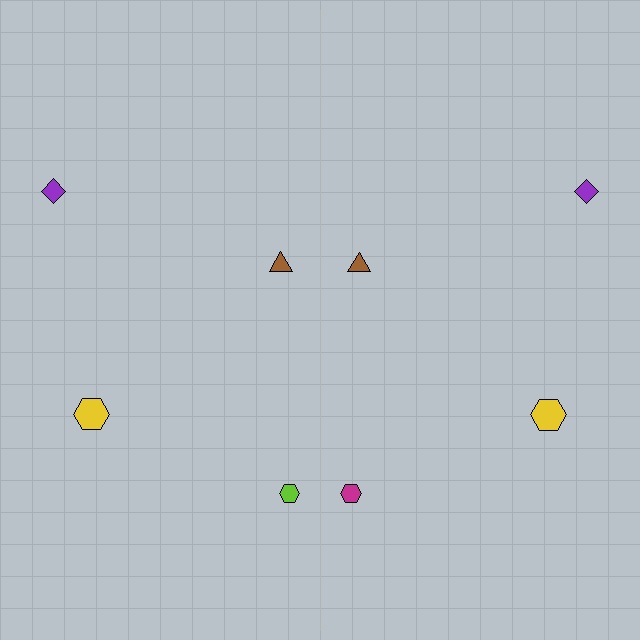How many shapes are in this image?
There are 8 shapes in this image.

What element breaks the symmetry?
The magenta hexagon on the right side breaks the symmetry — its mirror counterpart is lime.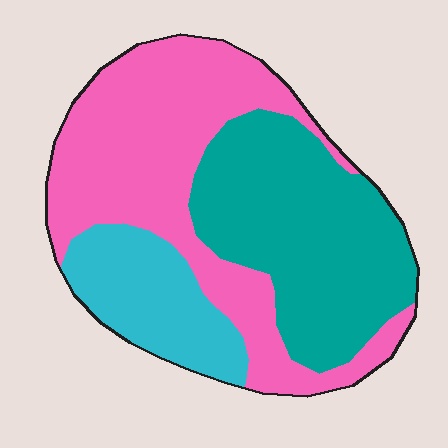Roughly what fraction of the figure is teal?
Teal covers roughly 40% of the figure.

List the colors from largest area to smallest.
From largest to smallest: pink, teal, cyan.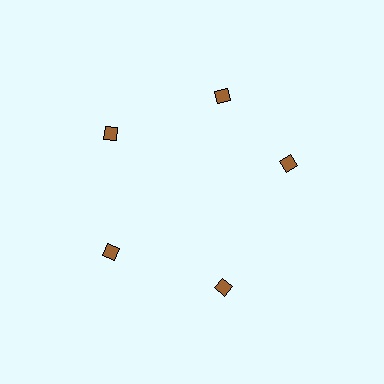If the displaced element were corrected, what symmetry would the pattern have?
It would have 5-fold rotational symmetry — the pattern would map onto itself every 72 degrees.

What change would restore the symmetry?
The symmetry would be restored by rotating it back into even spacing with its neighbors so that all 5 diamonds sit at equal angles and equal distance from the center.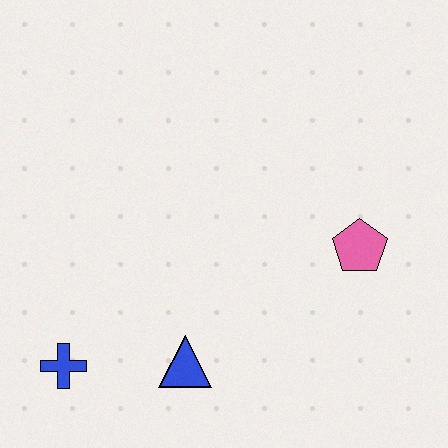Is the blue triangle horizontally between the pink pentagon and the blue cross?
Yes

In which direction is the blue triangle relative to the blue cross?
The blue triangle is to the right of the blue cross.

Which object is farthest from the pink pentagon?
The blue cross is farthest from the pink pentagon.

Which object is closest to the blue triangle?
The blue cross is closest to the blue triangle.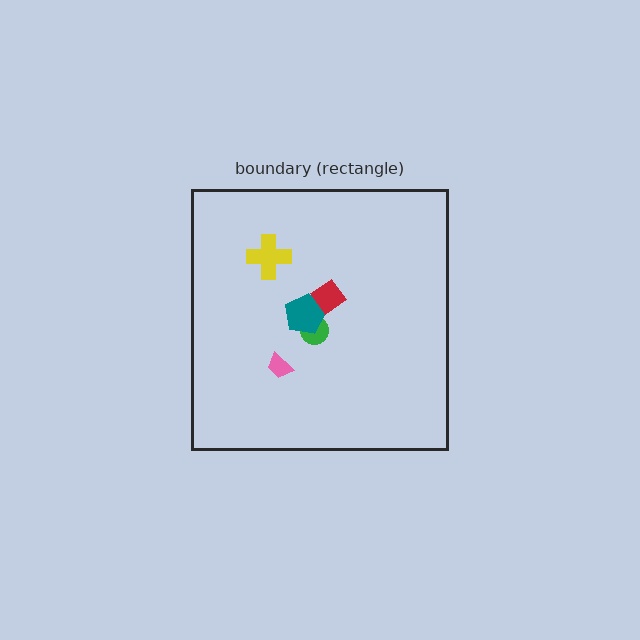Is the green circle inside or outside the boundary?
Inside.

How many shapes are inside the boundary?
5 inside, 0 outside.